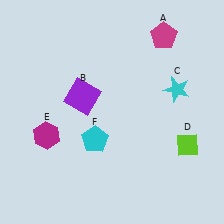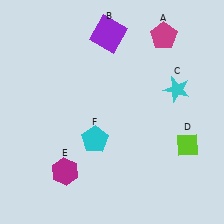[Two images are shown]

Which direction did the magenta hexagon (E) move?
The magenta hexagon (E) moved down.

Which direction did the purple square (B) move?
The purple square (B) moved up.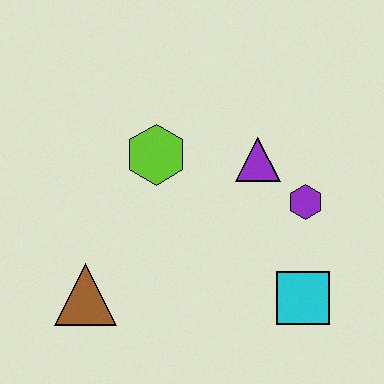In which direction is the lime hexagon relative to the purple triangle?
The lime hexagon is to the left of the purple triangle.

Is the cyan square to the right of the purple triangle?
Yes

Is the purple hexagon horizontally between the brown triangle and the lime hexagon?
No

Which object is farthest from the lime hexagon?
The cyan square is farthest from the lime hexagon.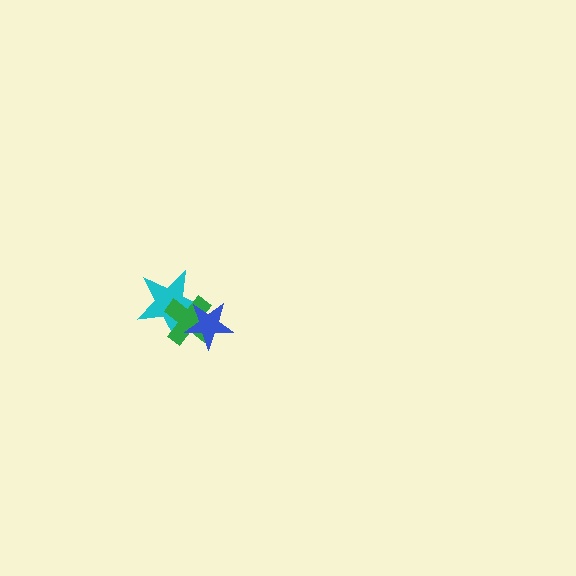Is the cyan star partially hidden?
Yes, it is partially covered by another shape.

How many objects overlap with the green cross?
2 objects overlap with the green cross.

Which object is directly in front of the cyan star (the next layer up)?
The green cross is directly in front of the cyan star.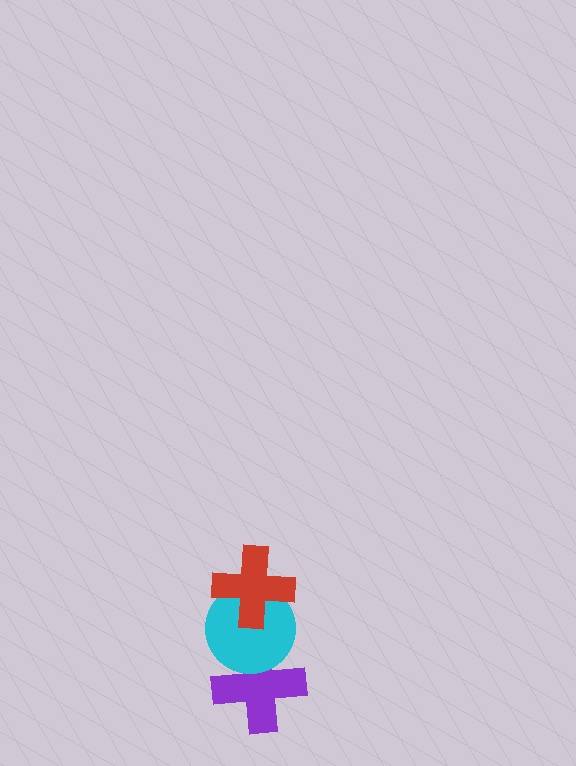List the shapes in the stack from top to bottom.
From top to bottom: the red cross, the cyan circle, the purple cross.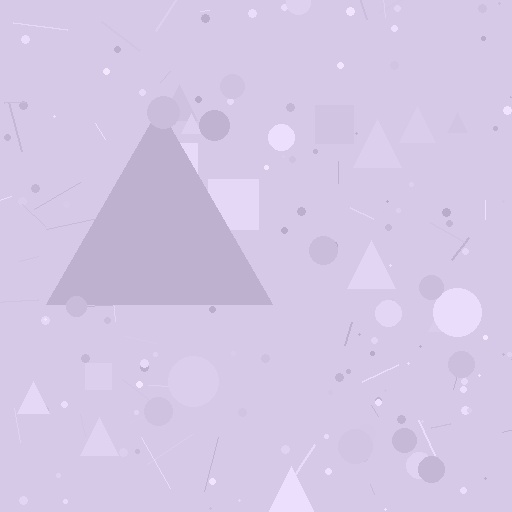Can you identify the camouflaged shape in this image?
The camouflaged shape is a triangle.